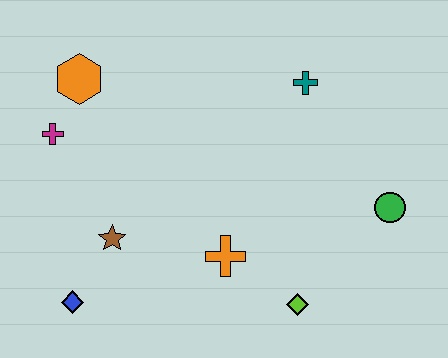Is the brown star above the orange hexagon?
No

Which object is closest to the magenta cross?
The orange hexagon is closest to the magenta cross.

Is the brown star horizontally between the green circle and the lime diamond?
No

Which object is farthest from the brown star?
The green circle is farthest from the brown star.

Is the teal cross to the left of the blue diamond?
No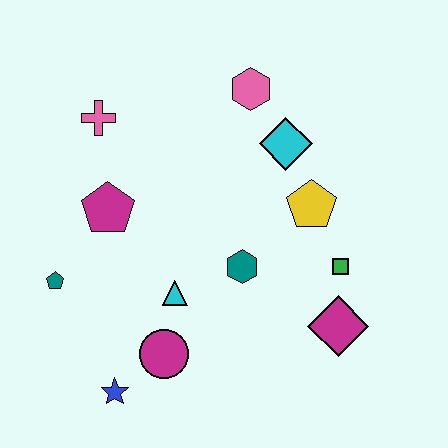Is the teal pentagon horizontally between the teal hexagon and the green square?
No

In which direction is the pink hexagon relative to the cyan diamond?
The pink hexagon is above the cyan diamond.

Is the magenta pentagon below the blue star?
No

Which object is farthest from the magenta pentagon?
The magenta diamond is farthest from the magenta pentagon.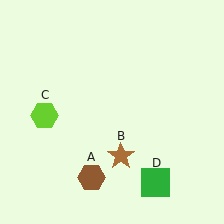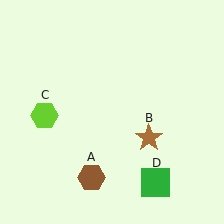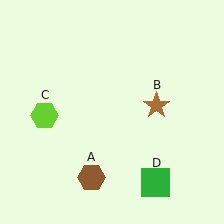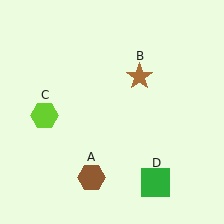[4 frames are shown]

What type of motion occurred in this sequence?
The brown star (object B) rotated counterclockwise around the center of the scene.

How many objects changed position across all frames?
1 object changed position: brown star (object B).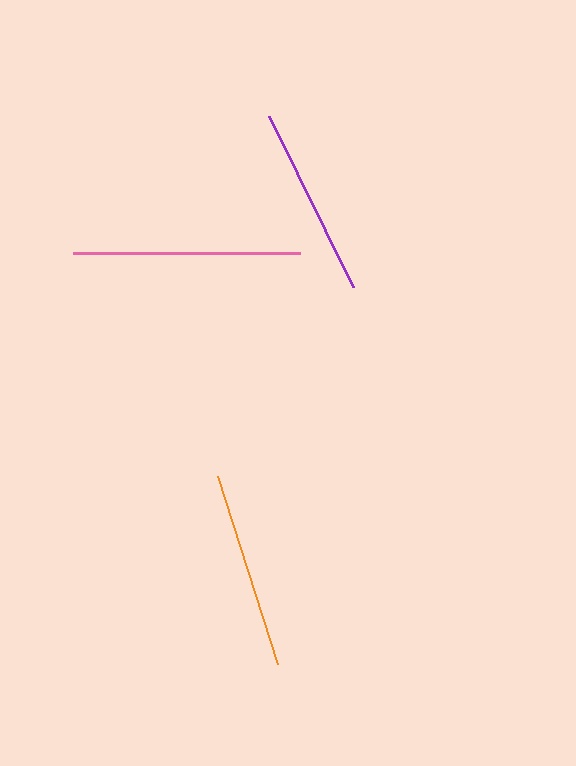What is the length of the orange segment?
The orange segment is approximately 196 pixels long.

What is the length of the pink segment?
The pink segment is approximately 228 pixels long.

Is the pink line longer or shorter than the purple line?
The pink line is longer than the purple line.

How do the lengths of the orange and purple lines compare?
The orange and purple lines are approximately the same length.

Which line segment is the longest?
The pink line is the longest at approximately 228 pixels.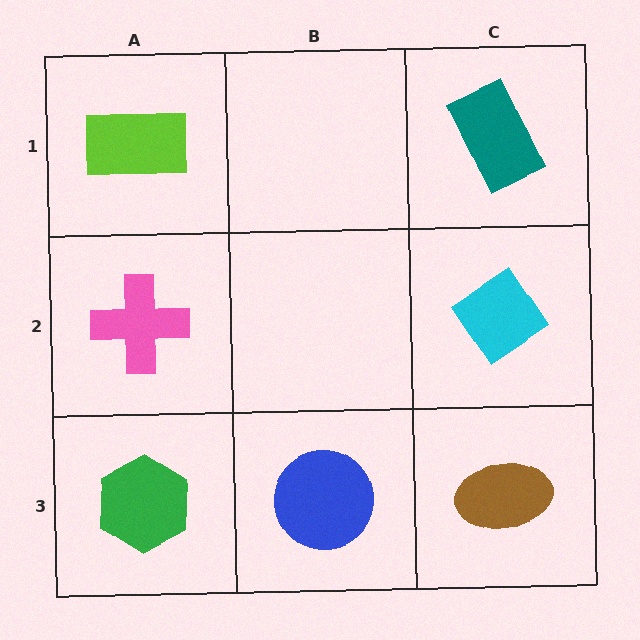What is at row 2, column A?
A pink cross.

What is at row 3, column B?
A blue circle.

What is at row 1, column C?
A teal rectangle.